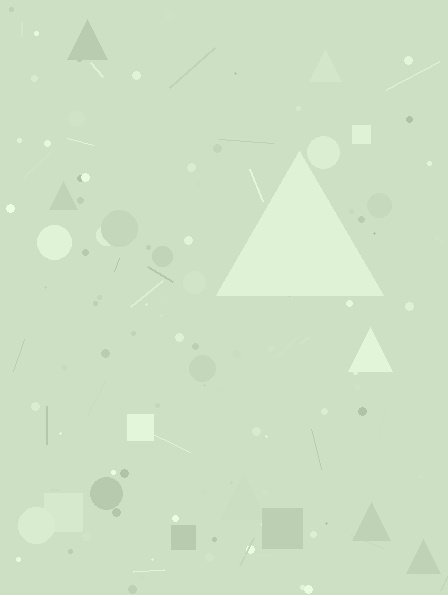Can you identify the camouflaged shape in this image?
The camouflaged shape is a triangle.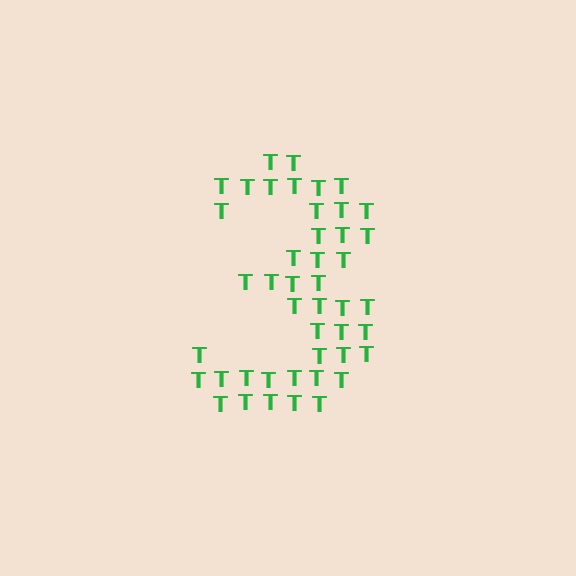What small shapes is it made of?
It is made of small letter T's.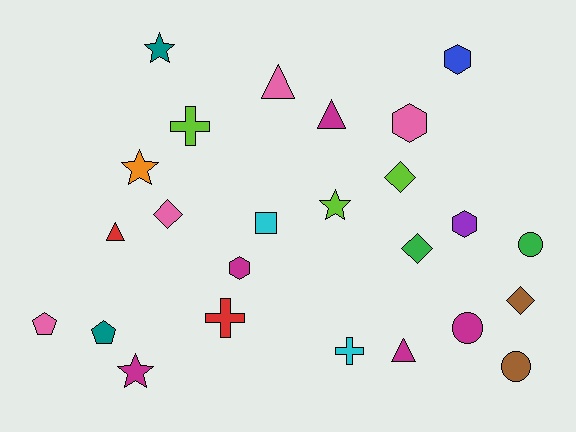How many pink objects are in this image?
There are 4 pink objects.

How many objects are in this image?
There are 25 objects.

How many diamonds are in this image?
There are 4 diamonds.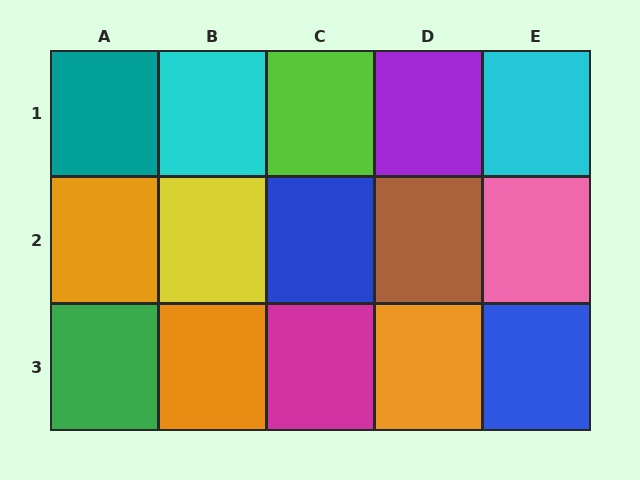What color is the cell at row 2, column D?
Brown.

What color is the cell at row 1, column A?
Teal.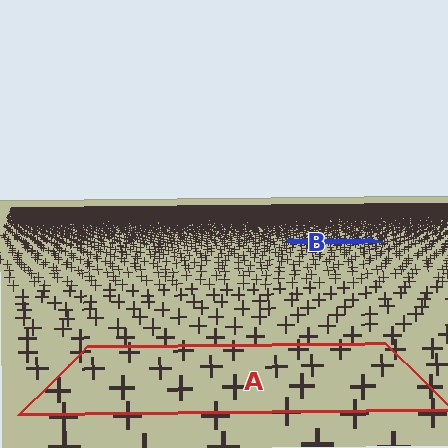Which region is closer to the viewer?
Region A is closer. The texture elements there are larger and more spread out.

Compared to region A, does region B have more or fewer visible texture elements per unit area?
Region B has more texture elements per unit area — they are packed more densely because it is farther away.